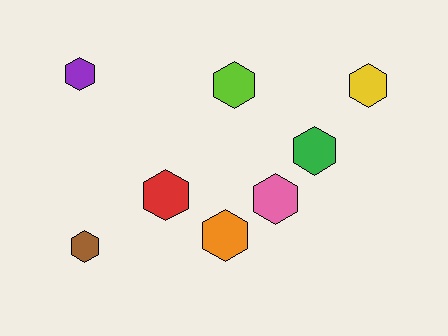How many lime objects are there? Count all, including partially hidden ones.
There is 1 lime object.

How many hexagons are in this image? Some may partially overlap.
There are 8 hexagons.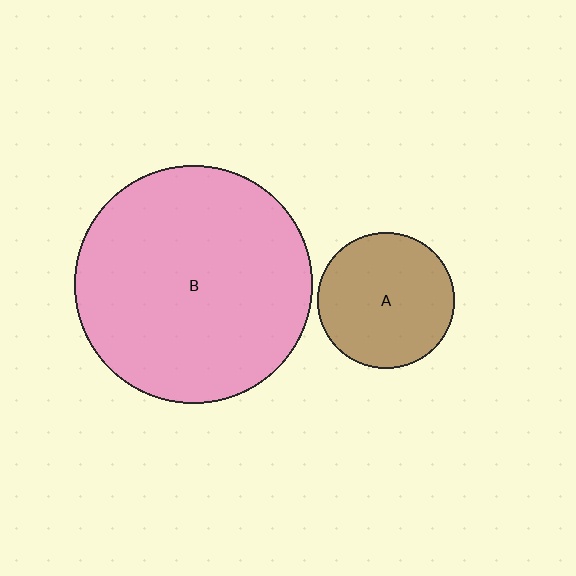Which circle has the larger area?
Circle B (pink).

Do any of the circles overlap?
No, none of the circles overlap.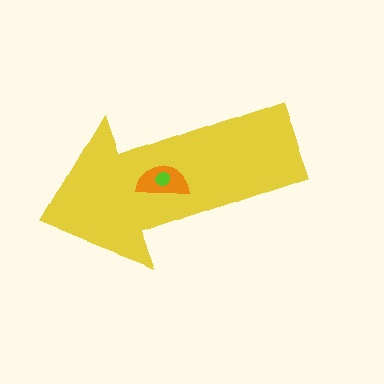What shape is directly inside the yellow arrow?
The orange semicircle.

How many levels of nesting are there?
3.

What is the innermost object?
The lime circle.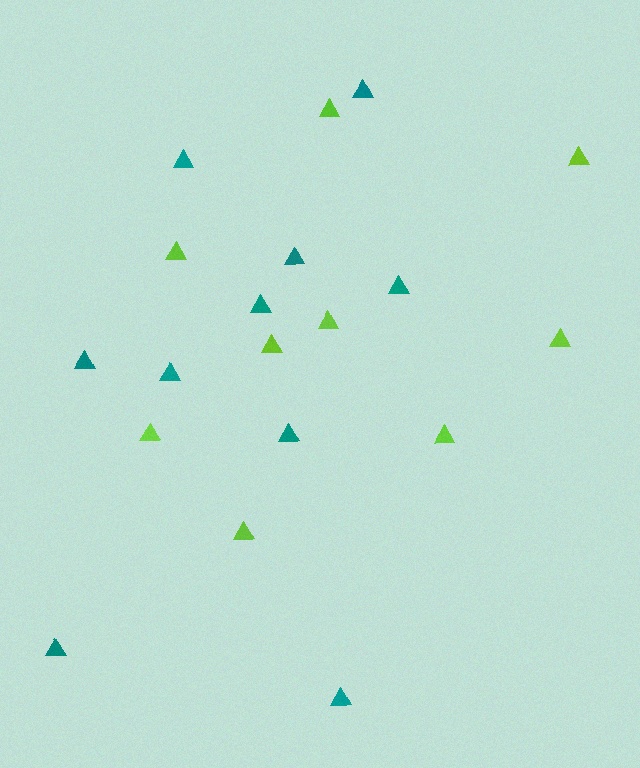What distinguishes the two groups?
There are 2 groups: one group of teal triangles (10) and one group of lime triangles (9).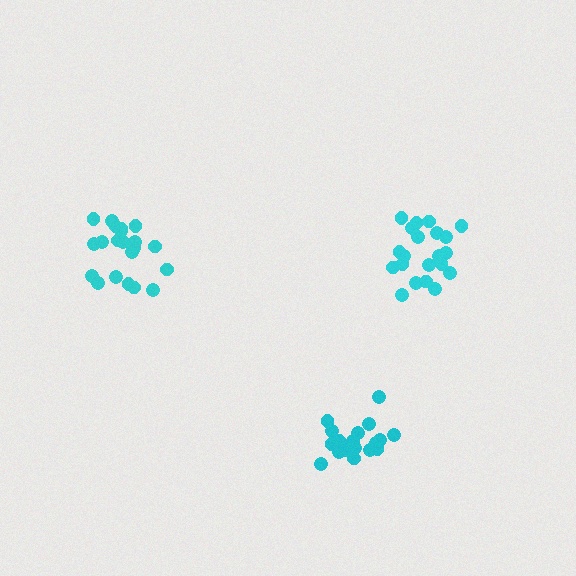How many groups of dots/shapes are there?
There are 3 groups.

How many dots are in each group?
Group 1: 21 dots, Group 2: 19 dots, Group 3: 21 dots (61 total).